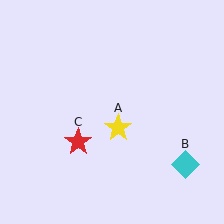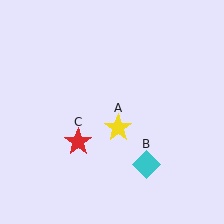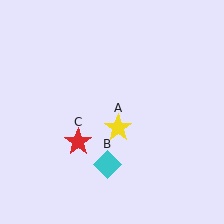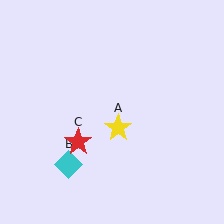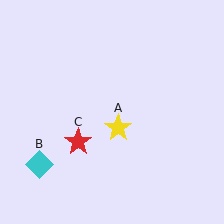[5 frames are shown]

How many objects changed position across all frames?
1 object changed position: cyan diamond (object B).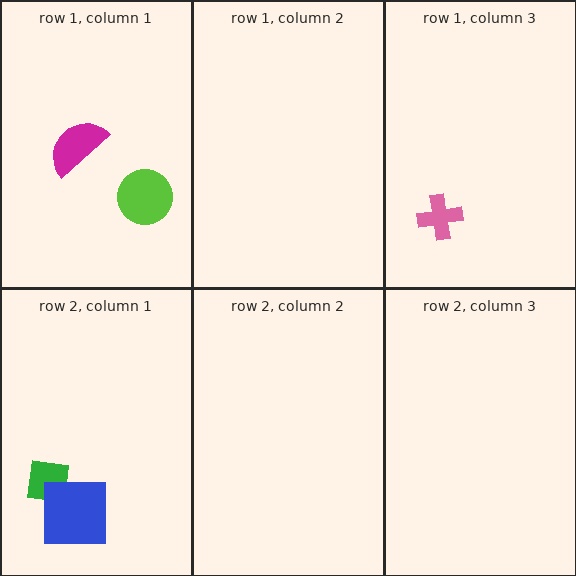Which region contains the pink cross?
The row 1, column 3 region.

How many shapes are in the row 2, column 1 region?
2.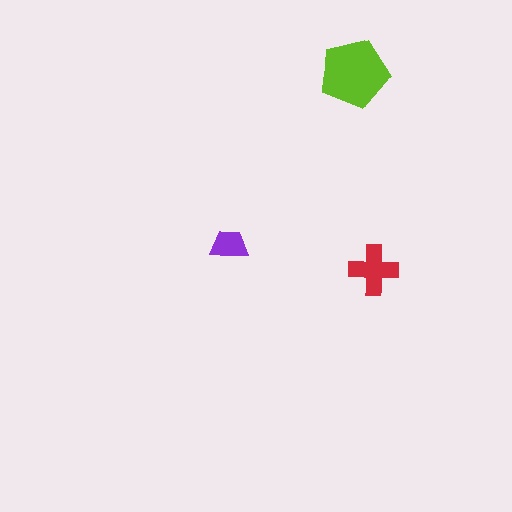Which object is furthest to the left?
The purple trapezoid is leftmost.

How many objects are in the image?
There are 3 objects in the image.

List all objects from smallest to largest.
The purple trapezoid, the red cross, the lime pentagon.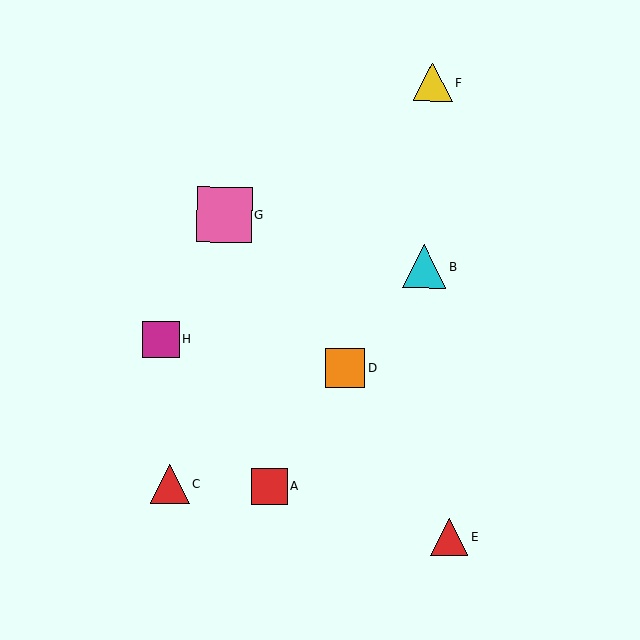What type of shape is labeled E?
Shape E is a red triangle.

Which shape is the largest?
The pink square (labeled G) is the largest.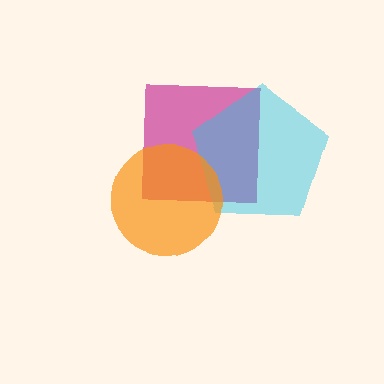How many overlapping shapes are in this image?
There are 3 overlapping shapes in the image.